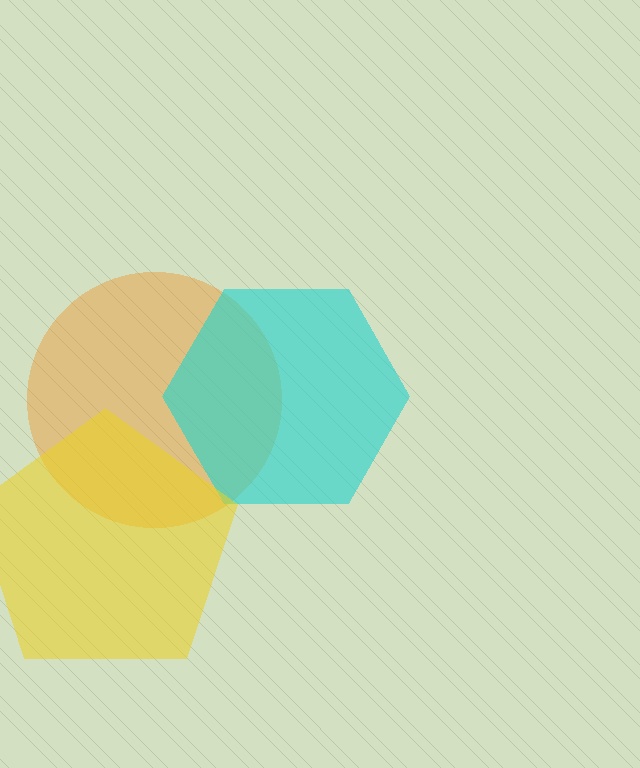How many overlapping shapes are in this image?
There are 3 overlapping shapes in the image.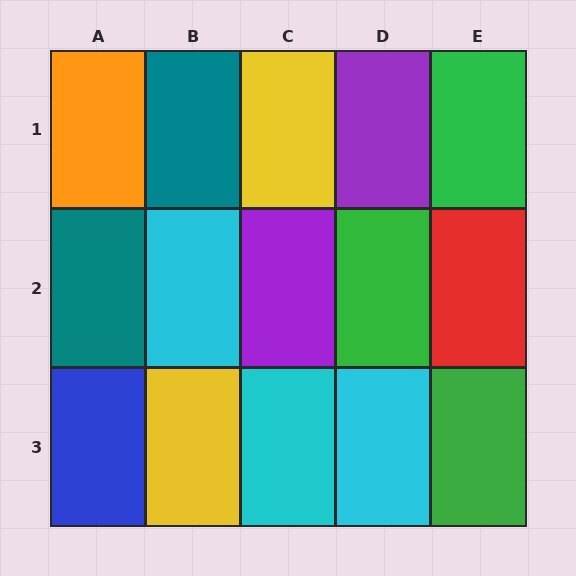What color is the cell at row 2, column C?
Purple.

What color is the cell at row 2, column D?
Green.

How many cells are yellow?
2 cells are yellow.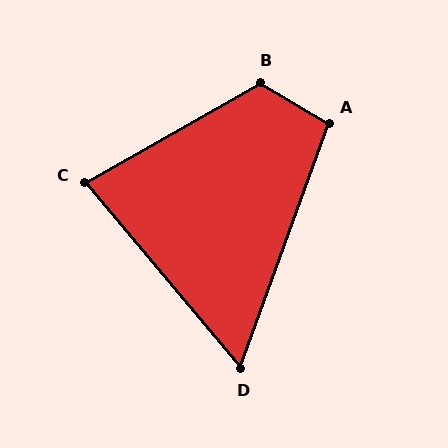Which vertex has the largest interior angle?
B, at approximately 120 degrees.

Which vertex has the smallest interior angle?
D, at approximately 60 degrees.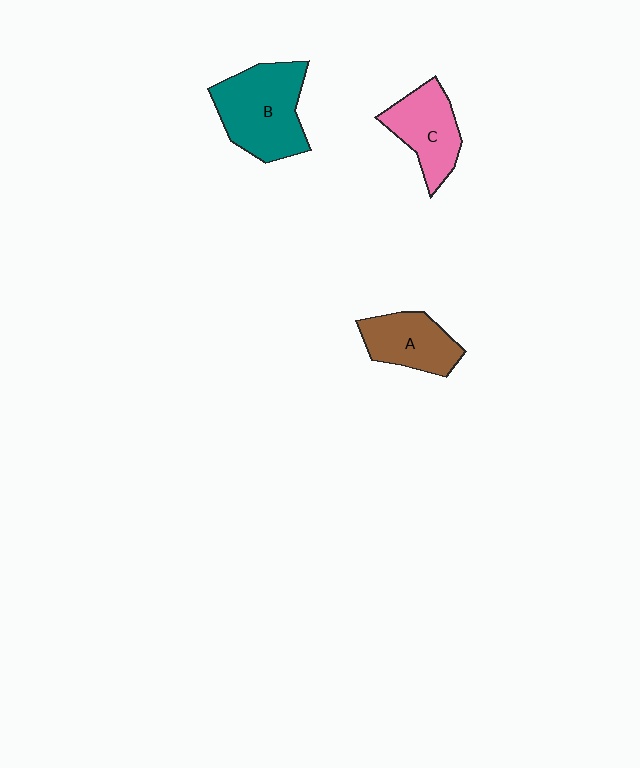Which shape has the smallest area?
Shape A (brown).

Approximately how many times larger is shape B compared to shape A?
Approximately 1.5 times.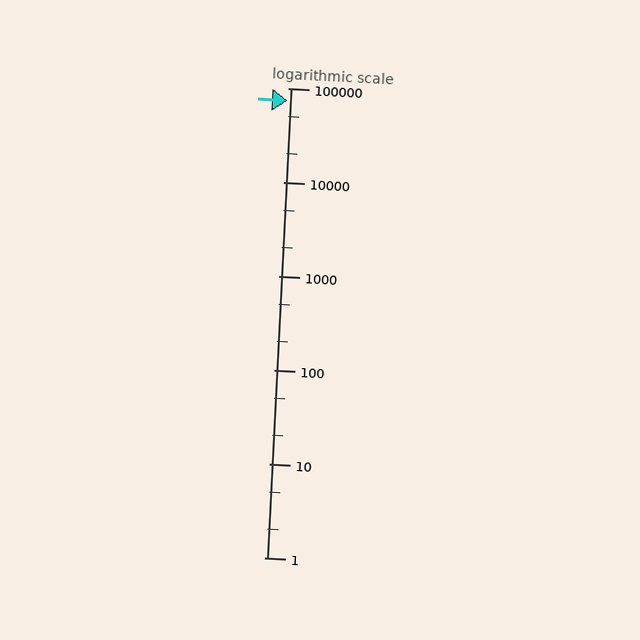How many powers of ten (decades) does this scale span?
The scale spans 5 decades, from 1 to 100000.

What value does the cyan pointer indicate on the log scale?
The pointer indicates approximately 74000.